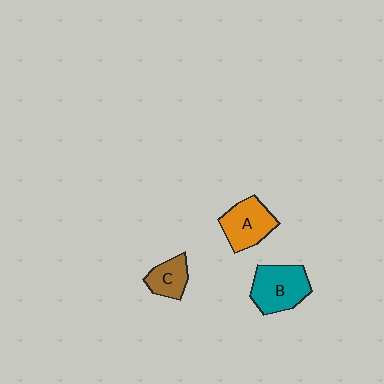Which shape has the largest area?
Shape B (teal).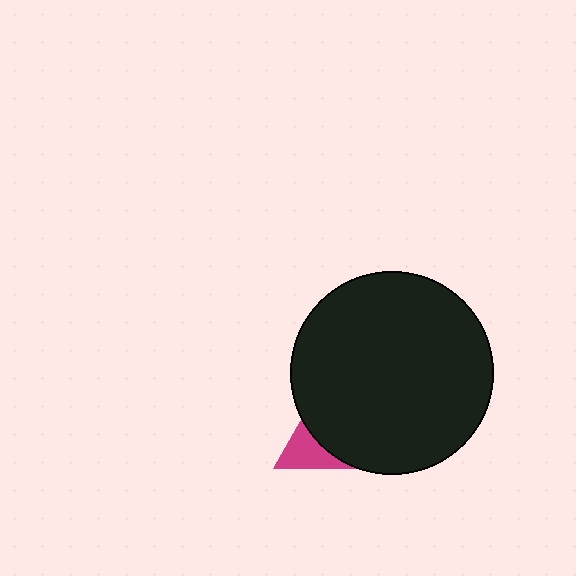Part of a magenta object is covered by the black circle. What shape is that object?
It is a triangle.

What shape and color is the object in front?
The object in front is a black circle.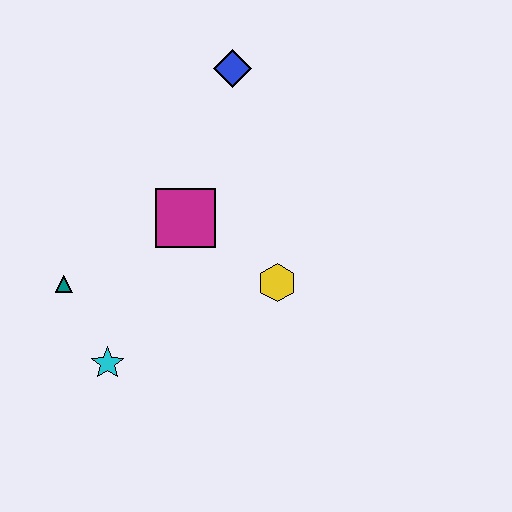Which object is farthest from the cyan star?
The blue diamond is farthest from the cyan star.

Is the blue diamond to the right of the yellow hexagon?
No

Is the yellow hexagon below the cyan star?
No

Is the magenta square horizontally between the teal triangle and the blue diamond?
Yes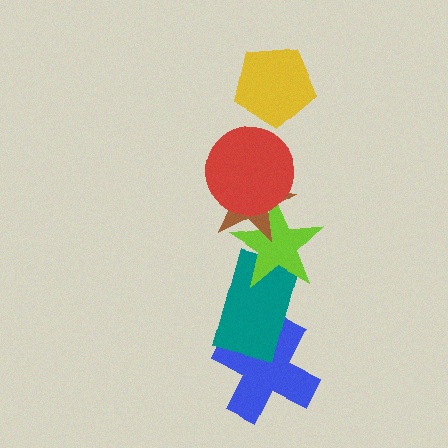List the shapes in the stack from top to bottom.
From top to bottom: the yellow pentagon, the red circle, the brown star, the lime star, the teal rectangle, the blue cross.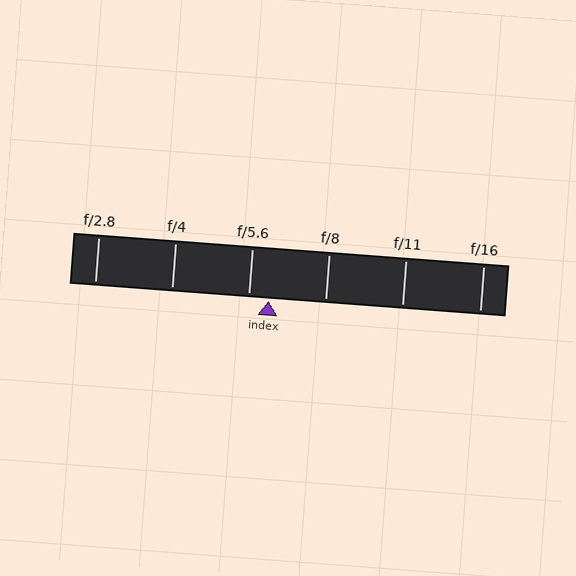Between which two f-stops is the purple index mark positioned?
The index mark is between f/5.6 and f/8.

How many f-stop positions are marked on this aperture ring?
There are 6 f-stop positions marked.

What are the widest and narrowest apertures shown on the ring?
The widest aperture shown is f/2.8 and the narrowest is f/16.